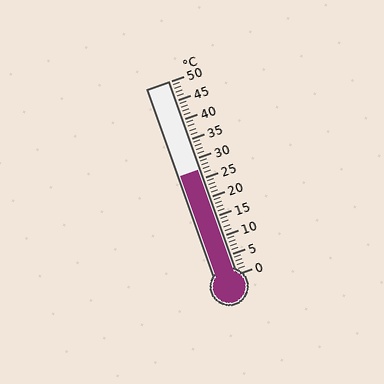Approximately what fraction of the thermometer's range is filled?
The thermometer is filled to approximately 55% of its range.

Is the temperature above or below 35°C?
The temperature is below 35°C.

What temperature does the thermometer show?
The thermometer shows approximately 27°C.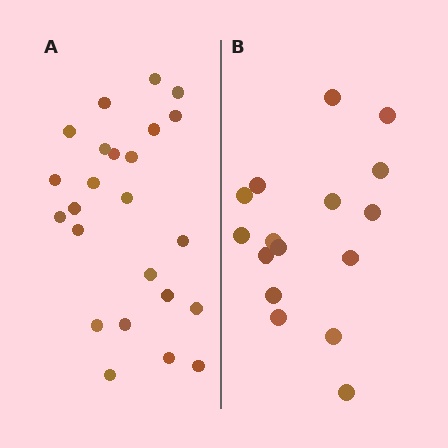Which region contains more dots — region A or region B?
Region A (the left region) has more dots.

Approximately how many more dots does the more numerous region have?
Region A has roughly 8 or so more dots than region B.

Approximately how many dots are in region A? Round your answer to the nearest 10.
About 20 dots. (The exact count is 24, which rounds to 20.)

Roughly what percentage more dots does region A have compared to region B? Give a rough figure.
About 50% more.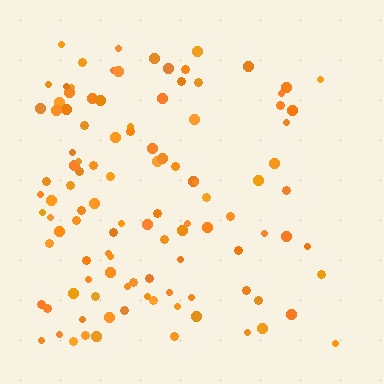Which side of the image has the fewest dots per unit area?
The right.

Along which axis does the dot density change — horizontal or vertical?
Horizontal.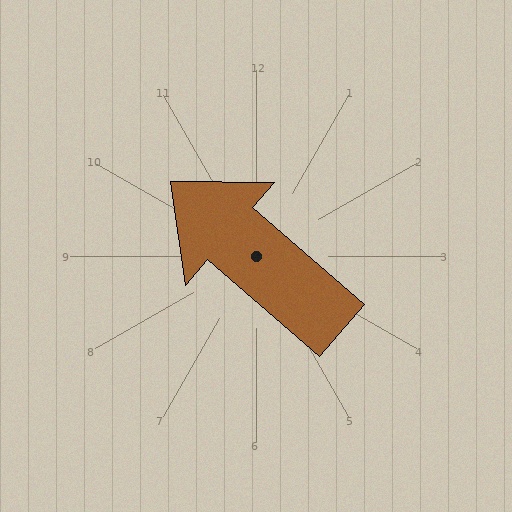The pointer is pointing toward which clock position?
Roughly 10 o'clock.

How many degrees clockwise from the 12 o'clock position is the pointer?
Approximately 311 degrees.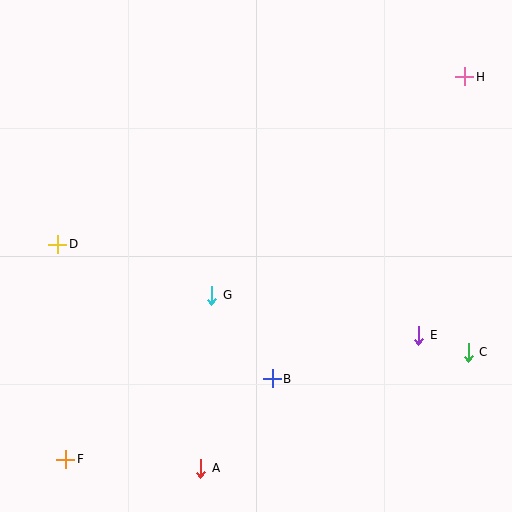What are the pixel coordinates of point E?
Point E is at (419, 335).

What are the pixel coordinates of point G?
Point G is at (212, 295).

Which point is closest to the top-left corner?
Point D is closest to the top-left corner.